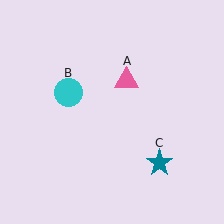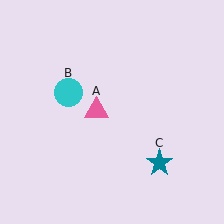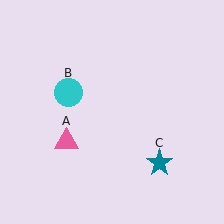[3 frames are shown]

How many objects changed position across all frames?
1 object changed position: pink triangle (object A).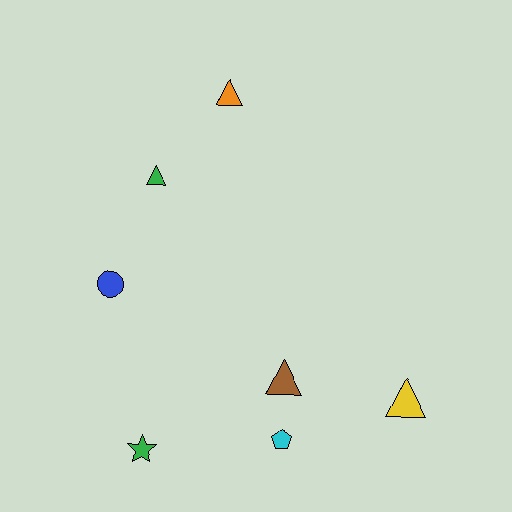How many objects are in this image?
There are 7 objects.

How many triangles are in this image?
There are 4 triangles.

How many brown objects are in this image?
There is 1 brown object.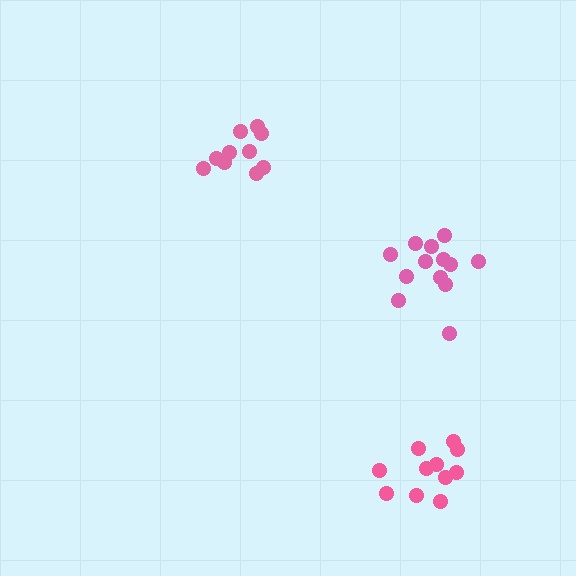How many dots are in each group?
Group 1: 10 dots, Group 2: 13 dots, Group 3: 11 dots (34 total).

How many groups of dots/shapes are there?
There are 3 groups.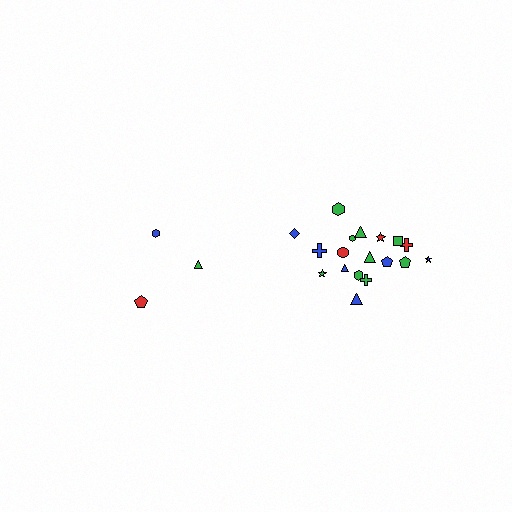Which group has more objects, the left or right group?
The right group.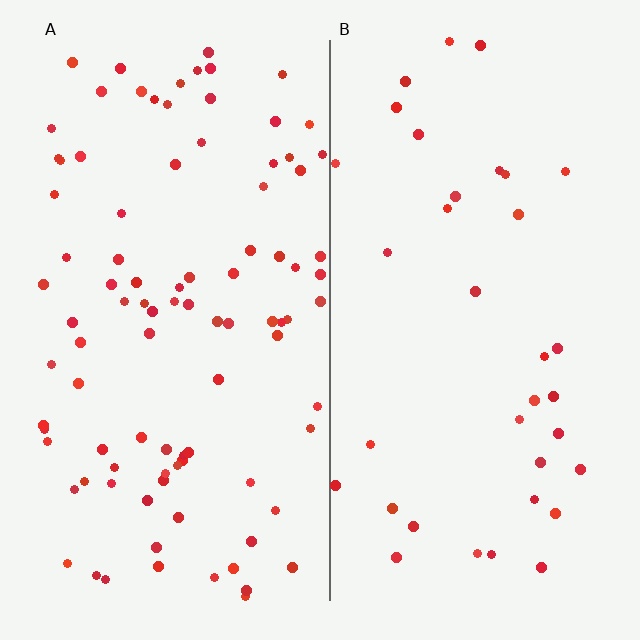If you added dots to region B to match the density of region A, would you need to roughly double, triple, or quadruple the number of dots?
Approximately triple.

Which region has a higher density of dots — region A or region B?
A (the left).